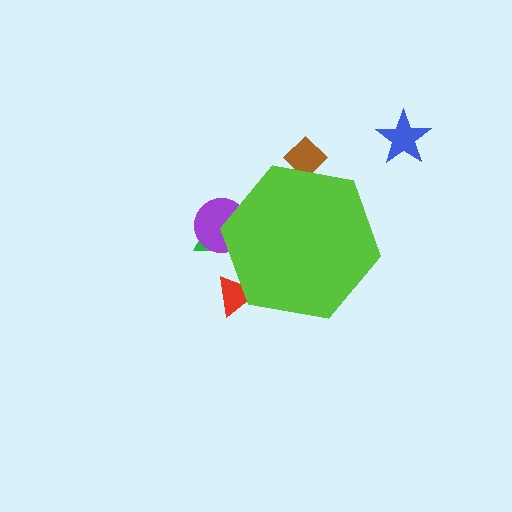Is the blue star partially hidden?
No, the blue star is fully visible.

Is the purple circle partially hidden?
Yes, the purple circle is partially hidden behind the lime hexagon.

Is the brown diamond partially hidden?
Yes, the brown diamond is partially hidden behind the lime hexagon.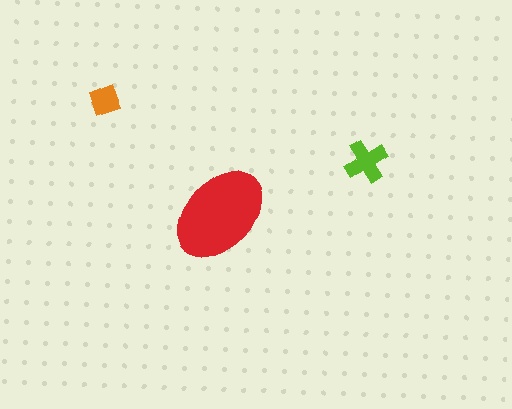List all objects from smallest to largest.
The orange square, the lime cross, the red ellipse.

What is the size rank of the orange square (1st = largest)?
3rd.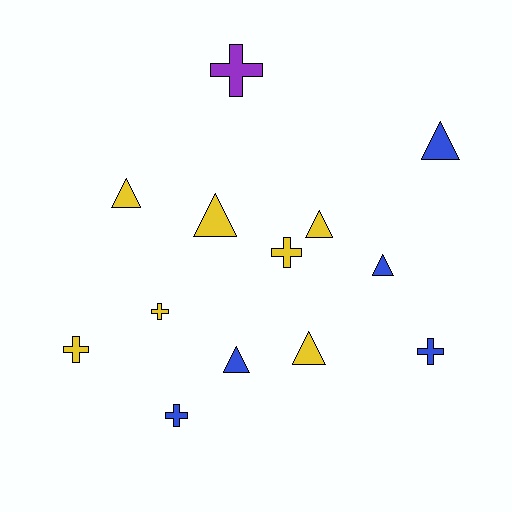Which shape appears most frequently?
Triangle, with 7 objects.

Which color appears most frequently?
Yellow, with 7 objects.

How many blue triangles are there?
There are 3 blue triangles.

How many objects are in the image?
There are 13 objects.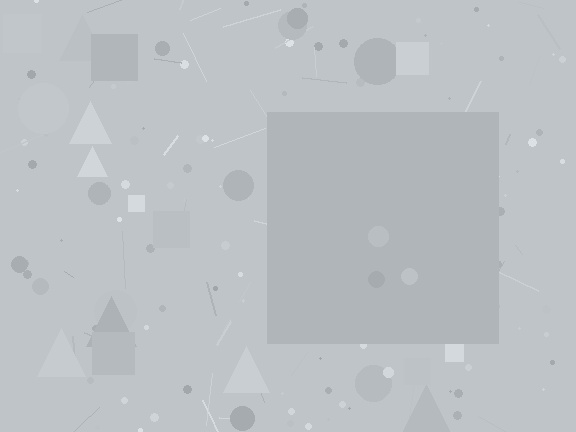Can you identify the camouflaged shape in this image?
The camouflaged shape is a square.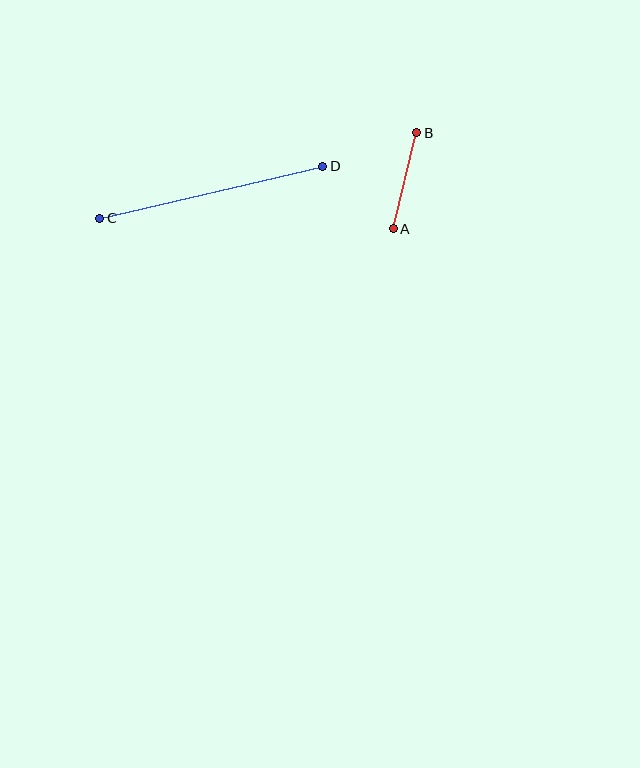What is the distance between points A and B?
The distance is approximately 99 pixels.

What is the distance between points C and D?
The distance is approximately 229 pixels.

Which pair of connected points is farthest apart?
Points C and D are farthest apart.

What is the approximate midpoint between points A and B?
The midpoint is at approximately (405, 181) pixels.